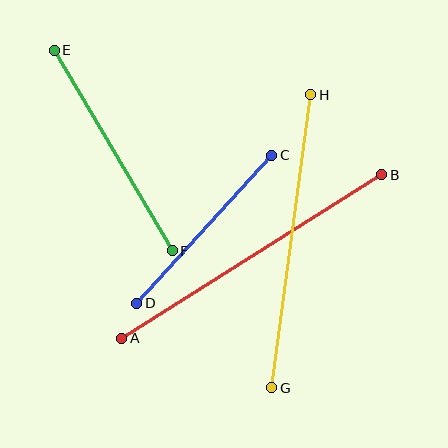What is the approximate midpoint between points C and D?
The midpoint is at approximately (204, 229) pixels.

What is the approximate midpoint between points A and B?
The midpoint is at approximately (252, 256) pixels.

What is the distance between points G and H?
The distance is approximately 296 pixels.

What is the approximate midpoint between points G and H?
The midpoint is at approximately (291, 241) pixels.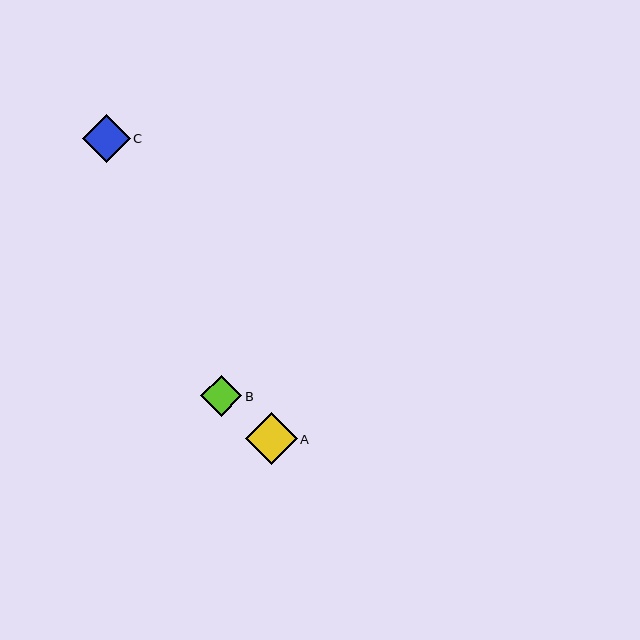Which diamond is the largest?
Diamond A is the largest with a size of approximately 51 pixels.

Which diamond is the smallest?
Diamond B is the smallest with a size of approximately 41 pixels.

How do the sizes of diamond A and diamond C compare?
Diamond A and diamond C are approximately the same size.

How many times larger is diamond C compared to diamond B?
Diamond C is approximately 1.2 times the size of diamond B.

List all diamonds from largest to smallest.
From largest to smallest: A, C, B.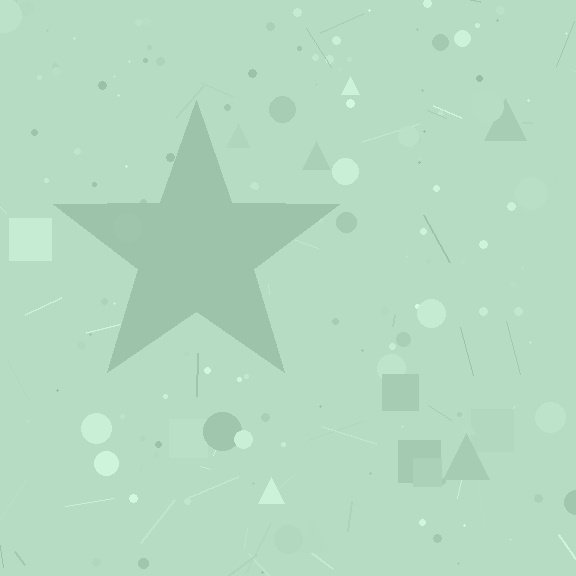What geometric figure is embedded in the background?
A star is embedded in the background.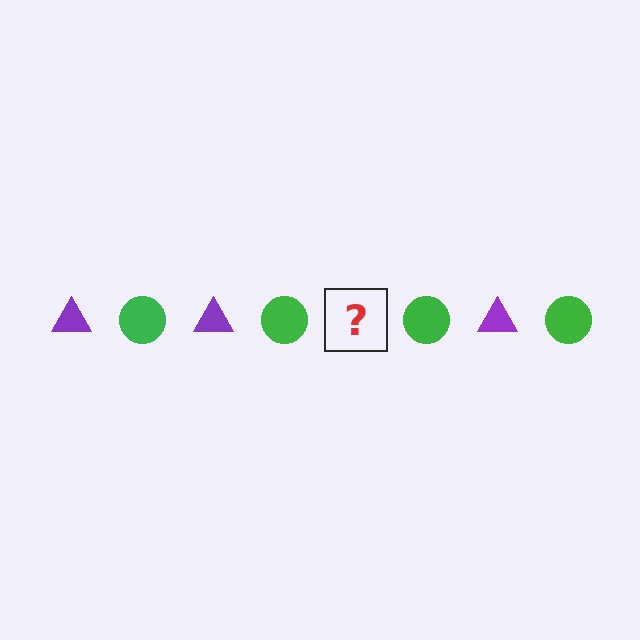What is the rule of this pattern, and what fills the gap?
The rule is that the pattern alternates between purple triangle and green circle. The gap should be filled with a purple triangle.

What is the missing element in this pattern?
The missing element is a purple triangle.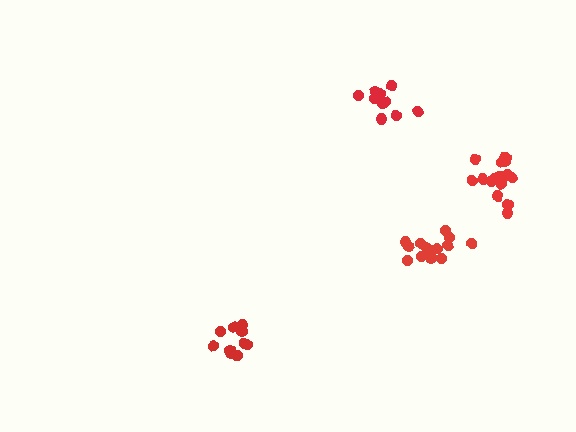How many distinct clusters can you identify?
There are 4 distinct clusters.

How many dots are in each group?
Group 1: 14 dots, Group 2: 10 dots, Group 3: 16 dots, Group 4: 10 dots (50 total).